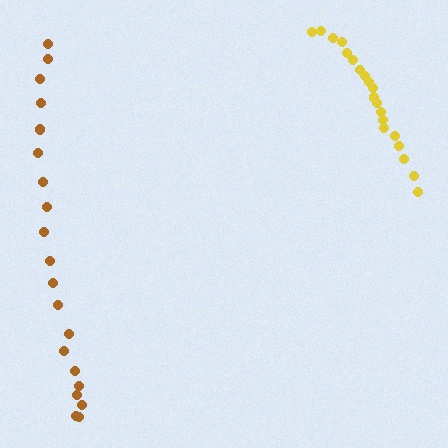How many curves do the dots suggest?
There are 2 distinct paths.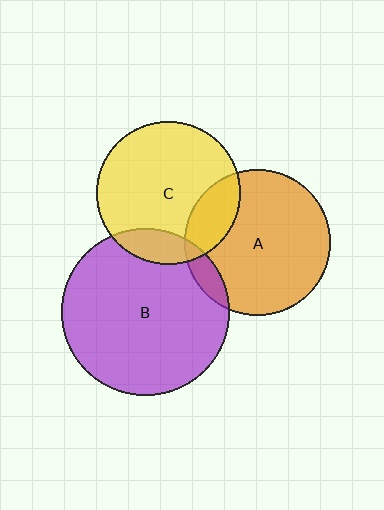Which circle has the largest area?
Circle B (purple).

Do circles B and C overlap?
Yes.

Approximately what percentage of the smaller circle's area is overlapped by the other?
Approximately 15%.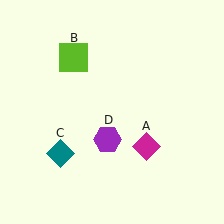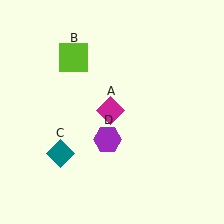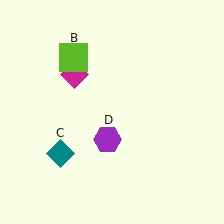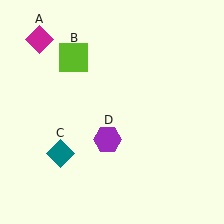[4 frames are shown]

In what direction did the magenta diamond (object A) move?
The magenta diamond (object A) moved up and to the left.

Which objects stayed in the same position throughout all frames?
Lime square (object B) and teal diamond (object C) and purple hexagon (object D) remained stationary.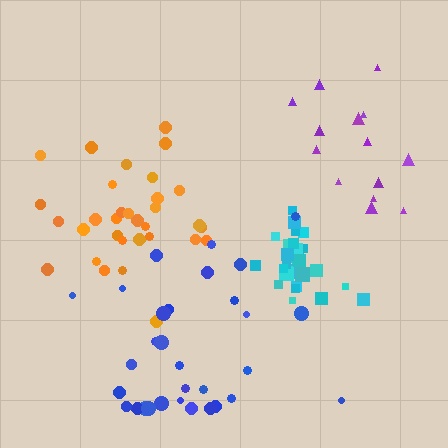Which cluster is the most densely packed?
Cyan.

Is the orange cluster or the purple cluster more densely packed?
Orange.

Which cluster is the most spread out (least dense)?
Blue.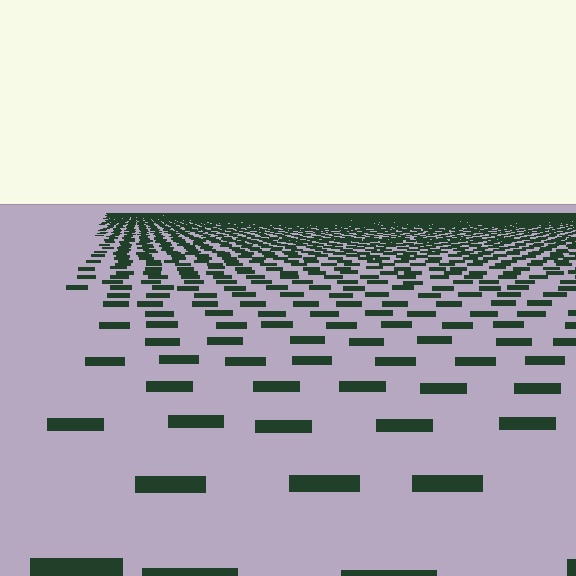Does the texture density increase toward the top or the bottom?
Density increases toward the top.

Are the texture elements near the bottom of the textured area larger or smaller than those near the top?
Larger. Near the bottom, elements are closer to the viewer and appear at a bigger on-screen size.